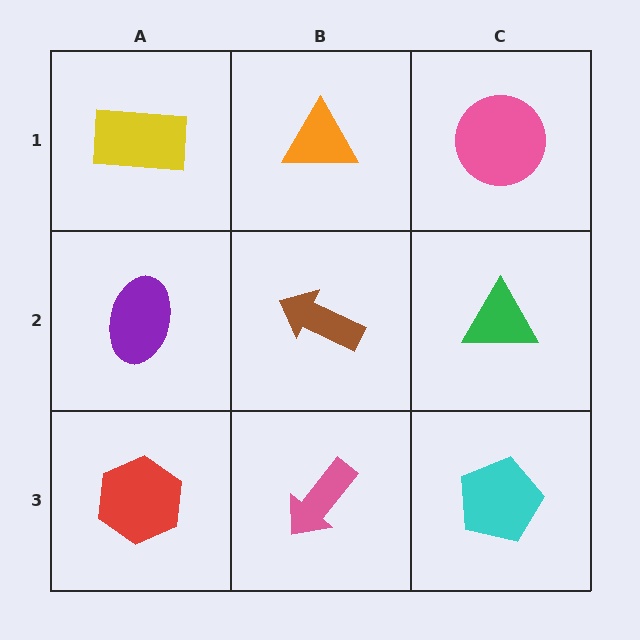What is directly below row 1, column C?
A green triangle.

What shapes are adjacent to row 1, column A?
A purple ellipse (row 2, column A), an orange triangle (row 1, column B).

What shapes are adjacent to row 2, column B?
An orange triangle (row 1, column B), a pink arrow (row 3, column B), a purple ellipse (row 2, column A), a green triangle (row 2, column C).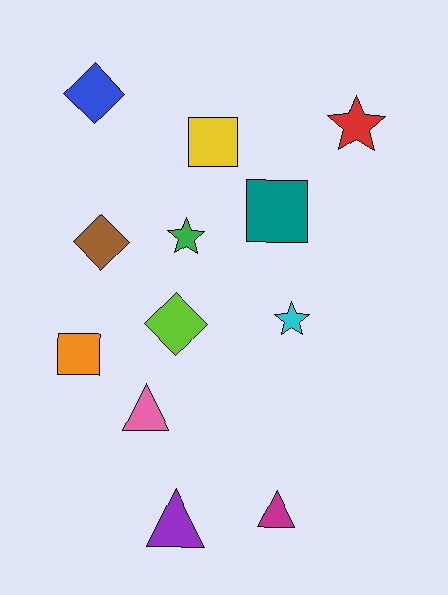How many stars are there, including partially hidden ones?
There are 3 stars.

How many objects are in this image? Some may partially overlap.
There are 12 objects.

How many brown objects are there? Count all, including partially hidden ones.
There is 1 brown object.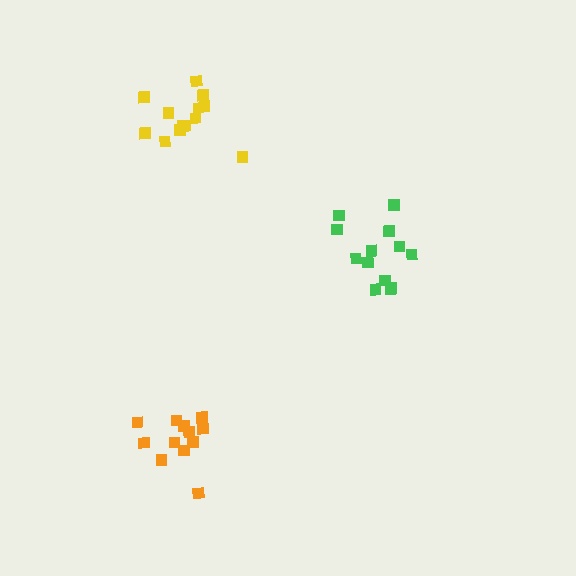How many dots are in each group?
Group 1: 13 dots, Group 2: 12 dots, Group 3: 14 dots (39 total).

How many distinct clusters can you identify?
There are 3 distinct clusters.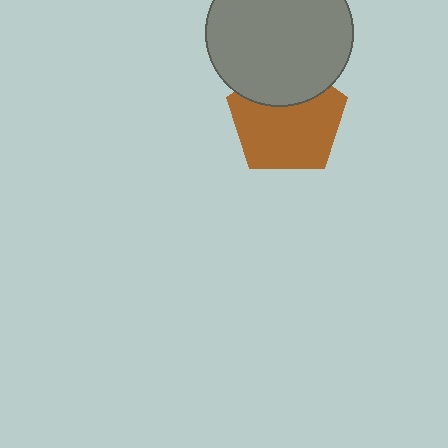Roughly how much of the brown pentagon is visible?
Most of it is visible (roughly 70%).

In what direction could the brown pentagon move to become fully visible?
The brown pentagon could move down. That would shift it out from behind the gray circle entirely.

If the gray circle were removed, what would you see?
You would see the complete brown pentagon.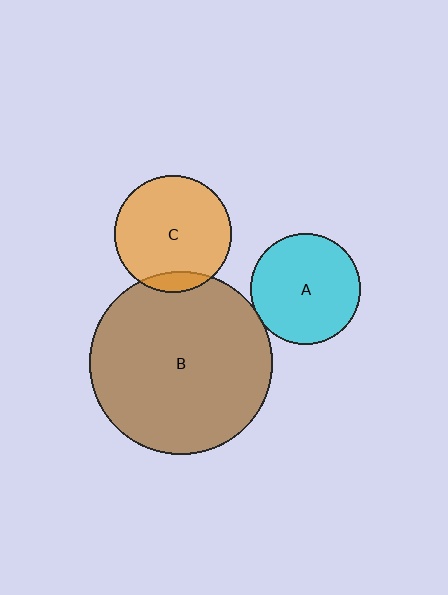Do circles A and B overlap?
Yes.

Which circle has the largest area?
Circle B (brown).